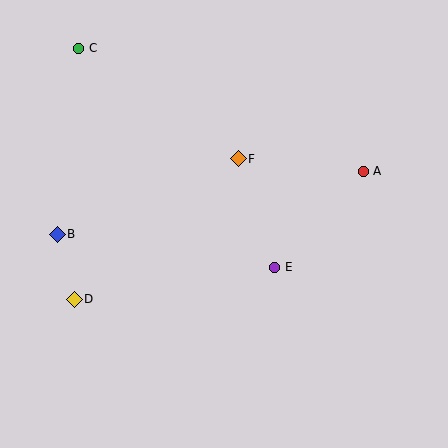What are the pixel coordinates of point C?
Point C is at (79, 48).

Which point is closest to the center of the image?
Point E at (275, 267) is closest to the center.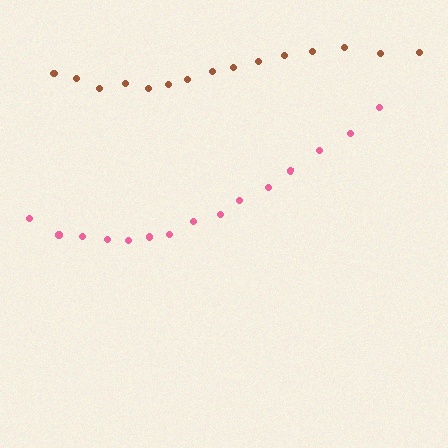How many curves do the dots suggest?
There are 2 distinct paths.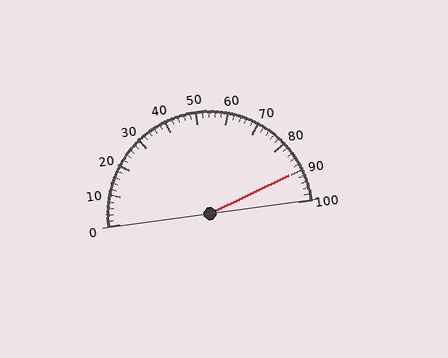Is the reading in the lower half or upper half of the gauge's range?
The reading is in the upper half of the range (0 to 100).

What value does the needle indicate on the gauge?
The needle indicates approximately 90.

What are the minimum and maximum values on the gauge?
The gauge ranges from 0 to 100.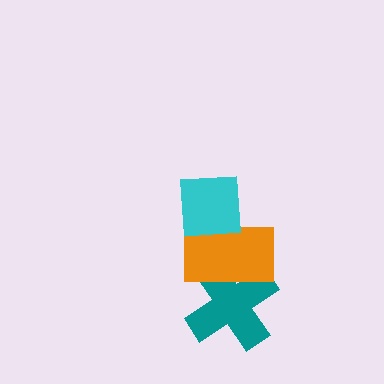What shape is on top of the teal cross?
The orange rectangle is on top of the teal cross.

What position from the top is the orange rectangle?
The orange rectangle is 2nd from the top.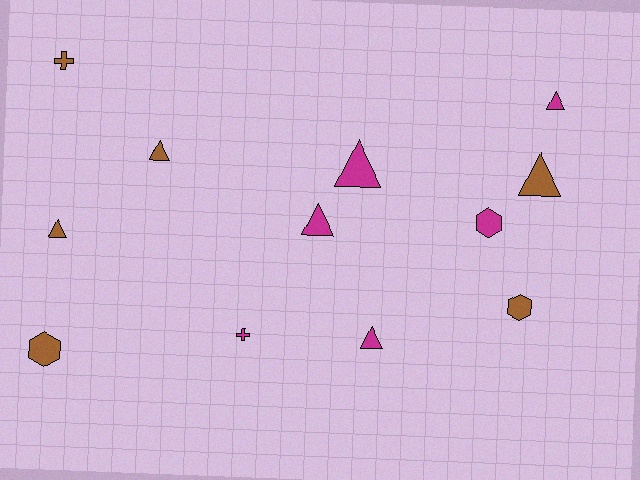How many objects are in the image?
There are 12 objects.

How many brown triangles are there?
There are 3 brown triangles.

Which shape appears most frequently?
Triangle, with 7 objects.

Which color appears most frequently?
Magenta, with 6 objects.